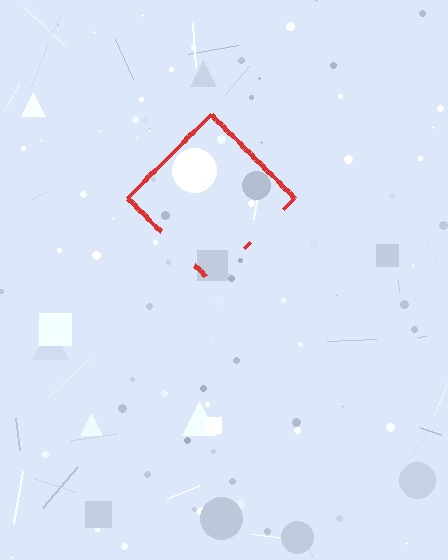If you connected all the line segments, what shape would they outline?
They would outline a diamond.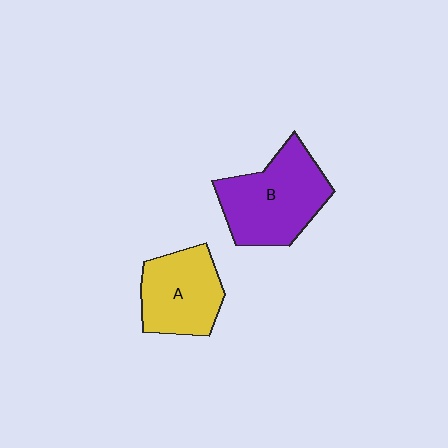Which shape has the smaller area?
Shape A (yellow).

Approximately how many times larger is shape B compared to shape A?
Approximately 1.3 times.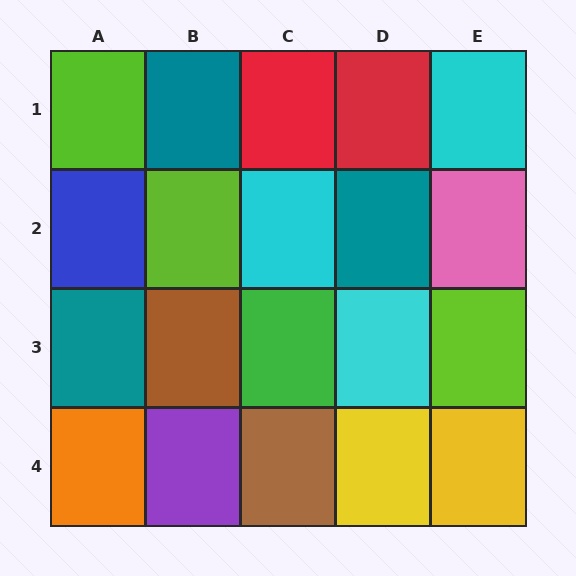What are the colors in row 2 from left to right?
Blue, lime, cyan, teal, pink.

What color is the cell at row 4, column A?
Orange.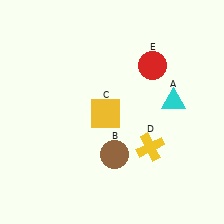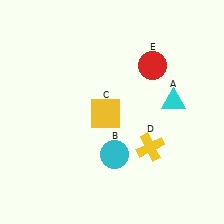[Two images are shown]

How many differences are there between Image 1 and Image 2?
There is 1 difference between the two images.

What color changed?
The circle (B) changed from brown in Image 1 to cyan in Image 2.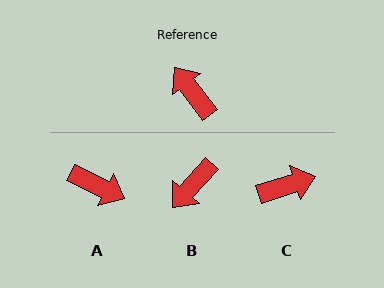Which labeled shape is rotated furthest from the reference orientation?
A, about 153 degrees away.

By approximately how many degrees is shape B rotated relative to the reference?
Approximately 101 degrees counter-clockwise.